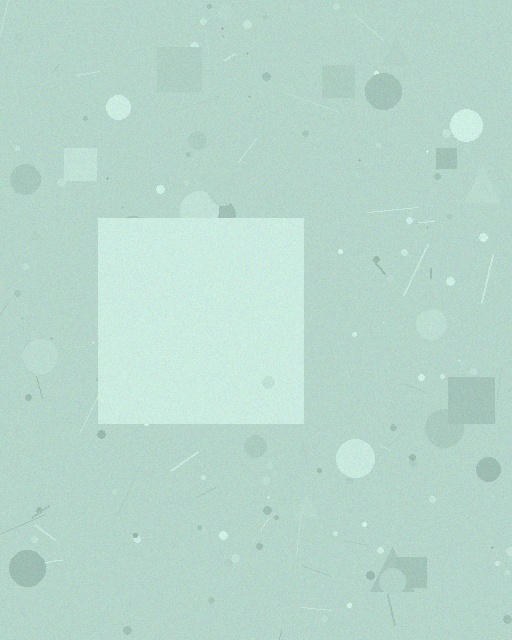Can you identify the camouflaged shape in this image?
The camouflaged shape is a square.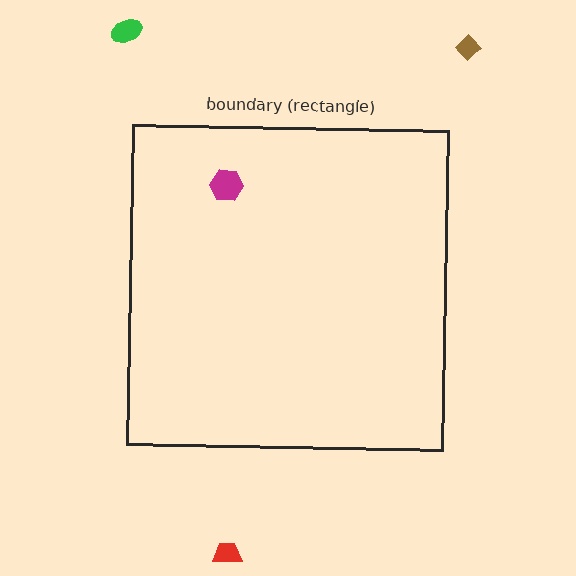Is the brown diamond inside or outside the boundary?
Outside.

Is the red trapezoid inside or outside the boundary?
Outside.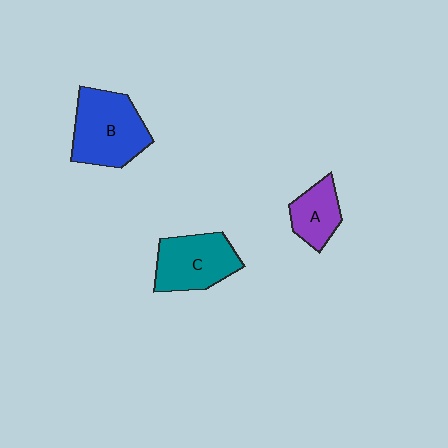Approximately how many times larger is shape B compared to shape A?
Approximately 1.9 times.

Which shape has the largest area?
Shape B (blue).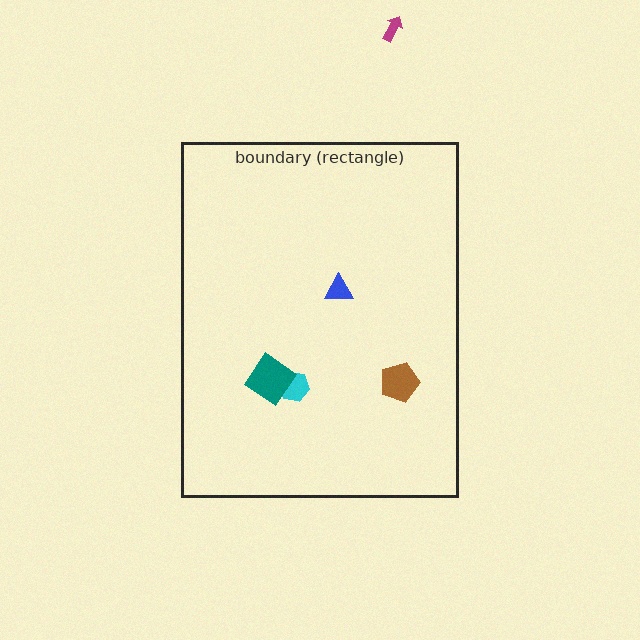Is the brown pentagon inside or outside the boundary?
Inside.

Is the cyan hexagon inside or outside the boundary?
Inside.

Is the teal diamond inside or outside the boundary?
Inside.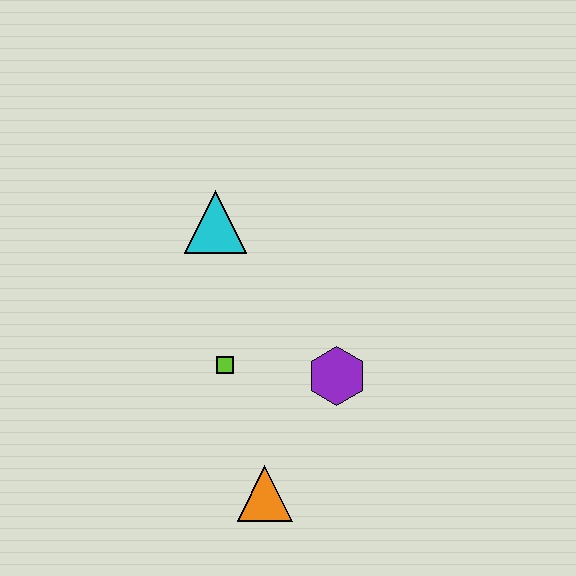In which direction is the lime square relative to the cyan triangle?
The lime square is below the cyan triangle.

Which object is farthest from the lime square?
The cyan triangle is farthest from the lime square.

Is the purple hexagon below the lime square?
Yes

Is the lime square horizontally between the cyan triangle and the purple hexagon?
Yes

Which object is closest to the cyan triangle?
The lime square is closest to the cyan triangle.